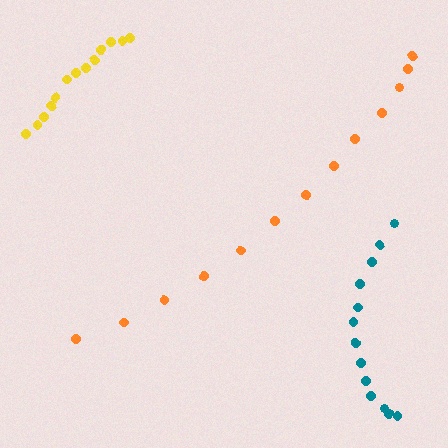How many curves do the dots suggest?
There are 3 distinct paths.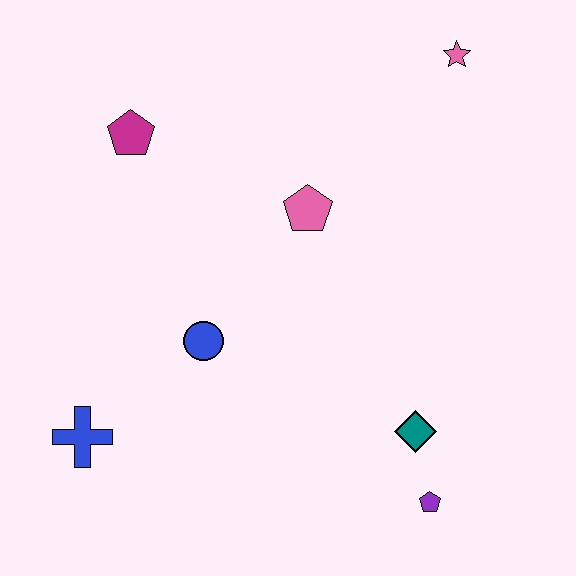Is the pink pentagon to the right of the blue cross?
Yes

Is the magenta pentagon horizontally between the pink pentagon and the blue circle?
No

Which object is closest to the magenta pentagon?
The pink pentagon is closest to the magenta pentagon.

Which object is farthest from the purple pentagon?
The magenta pentagon is farthest from the purple pentagon.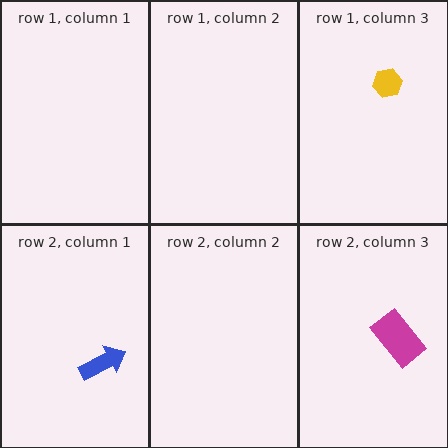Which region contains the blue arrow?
The row 2, column 1 region.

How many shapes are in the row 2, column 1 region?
1.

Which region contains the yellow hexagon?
The row 1, column 3 region.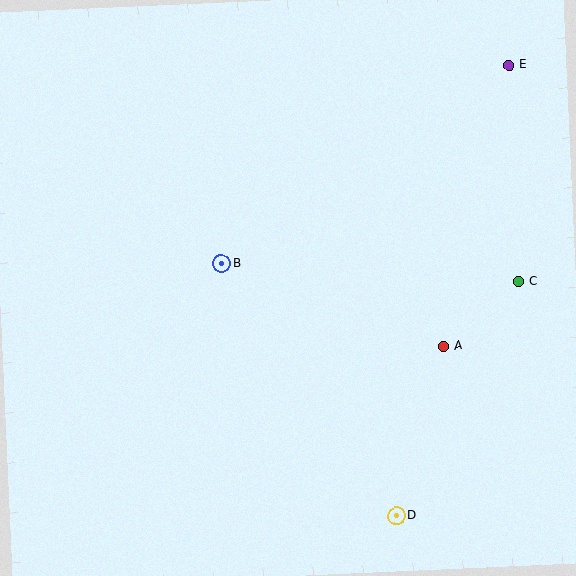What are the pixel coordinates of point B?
Point B is at (222, 264).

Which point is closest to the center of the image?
Point B at (222, 264) is closest to the center.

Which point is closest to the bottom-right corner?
Point D is closest to the bottom-right corner.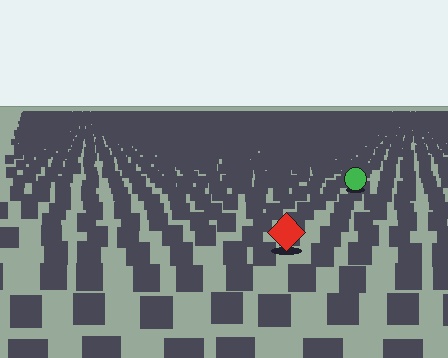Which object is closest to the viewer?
The red diamond is closest. The texture marks near it are larger and more spread out.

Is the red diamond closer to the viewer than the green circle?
Yes. The red diamond is closer — you can tell from the texture gradient: the ground texture is coarser near it.